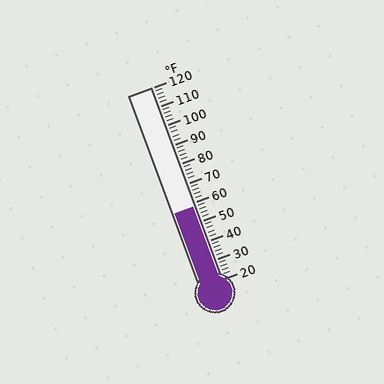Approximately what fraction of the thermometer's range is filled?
The thermometer is filled to approximately 40% of its range.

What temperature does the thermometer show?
The thermometer shows approximately 58°F.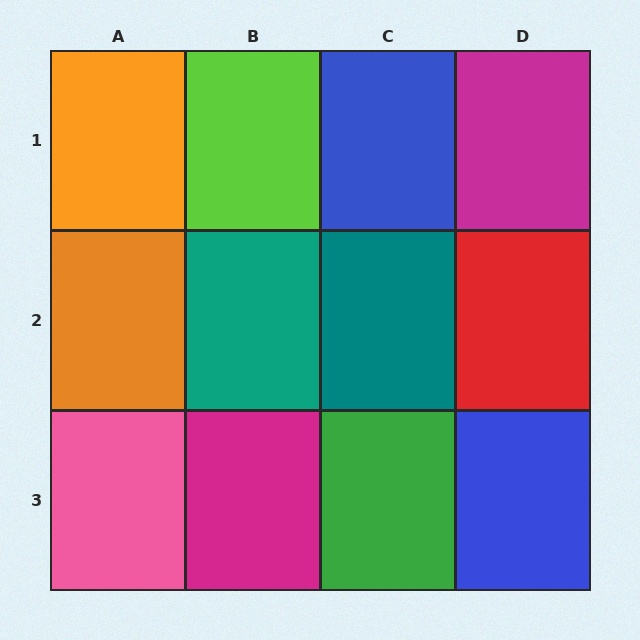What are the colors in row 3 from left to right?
Pink, magenta, green, blue.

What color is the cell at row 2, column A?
Orange.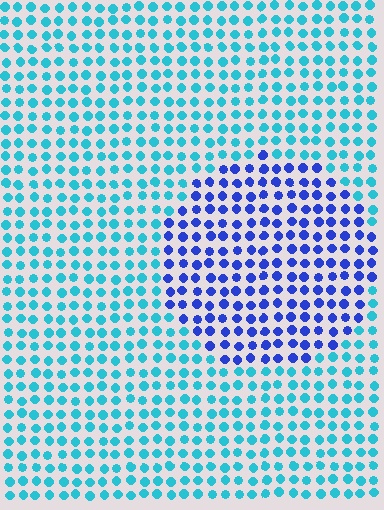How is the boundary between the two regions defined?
The boundary is defined purely by a slight shift in hue (about 47 degrees). Spacing, size, and orientation are identical on both sides.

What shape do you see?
I see a circle.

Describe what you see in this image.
The image is filled with small cyan elements in a uniform arrangement. A circle-shaped region is visible where the elements are tinted to a slightly different hue, forming a subtle color boundary.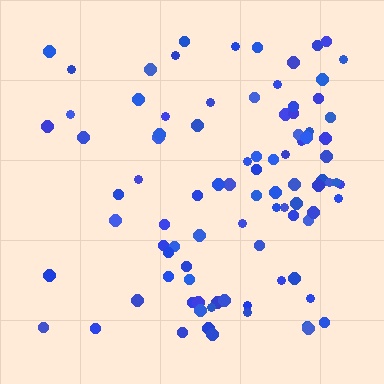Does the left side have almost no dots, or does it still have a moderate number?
Still a moderate number, just noticeably fewer than the right.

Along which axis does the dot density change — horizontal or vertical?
Horizontal.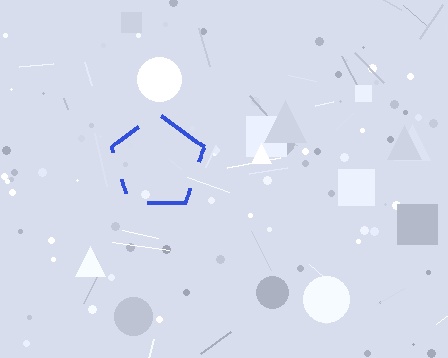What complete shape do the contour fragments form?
The contour fragments form a pentagon.